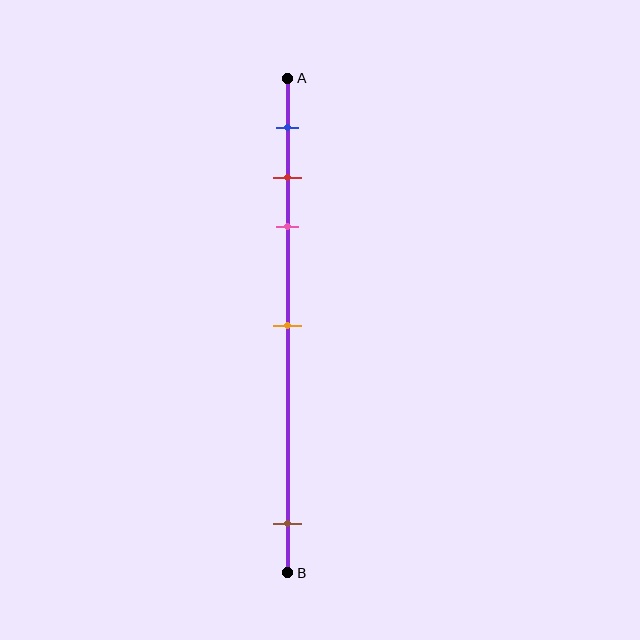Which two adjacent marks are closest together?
The red and pink marks are the closest adjacent pair.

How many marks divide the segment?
There are 5 marks dividing the segment.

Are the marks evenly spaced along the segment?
No, the marks are not evenly spaced.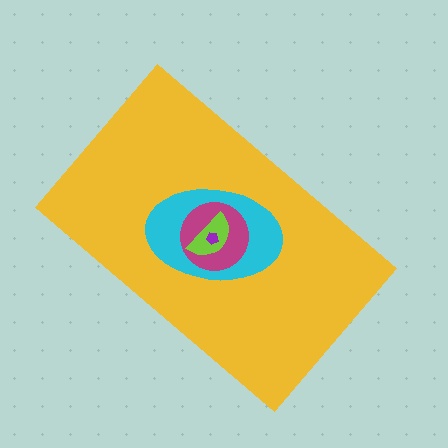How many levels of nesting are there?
5.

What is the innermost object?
The purple pentagon.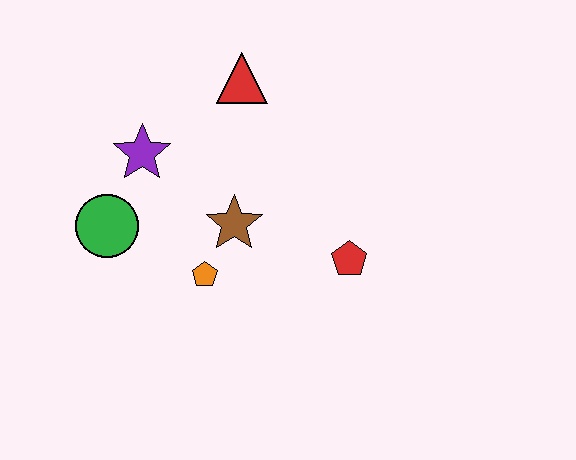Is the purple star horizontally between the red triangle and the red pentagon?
No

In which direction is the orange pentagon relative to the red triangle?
The orange pentagon is below the red triangle.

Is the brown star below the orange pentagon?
No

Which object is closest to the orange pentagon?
The brown star is closest to the orange pentagon.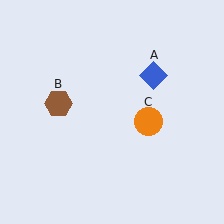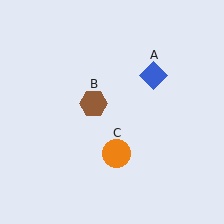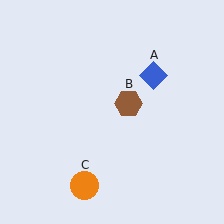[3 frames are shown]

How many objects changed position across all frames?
2 objects changed position: brown hexagon (object B), orange circle (object C).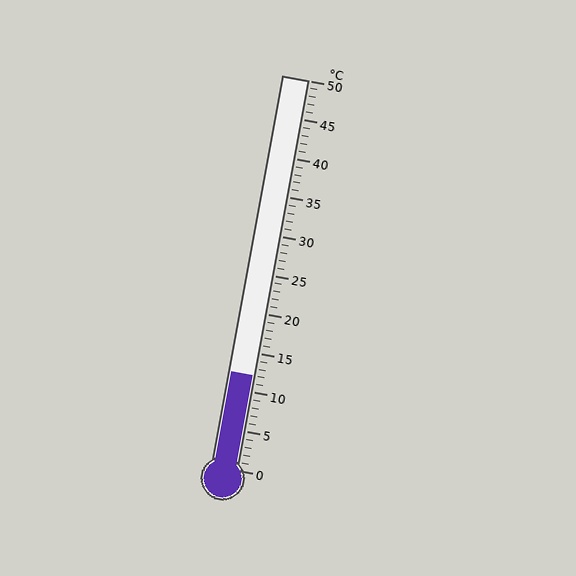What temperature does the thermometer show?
The thermometer shows approximately 12°C.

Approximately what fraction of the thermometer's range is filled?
The thermometer is filled to approximately 25% of its range.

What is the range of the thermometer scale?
The thermometer scale ranges from 0°C to 50°C.